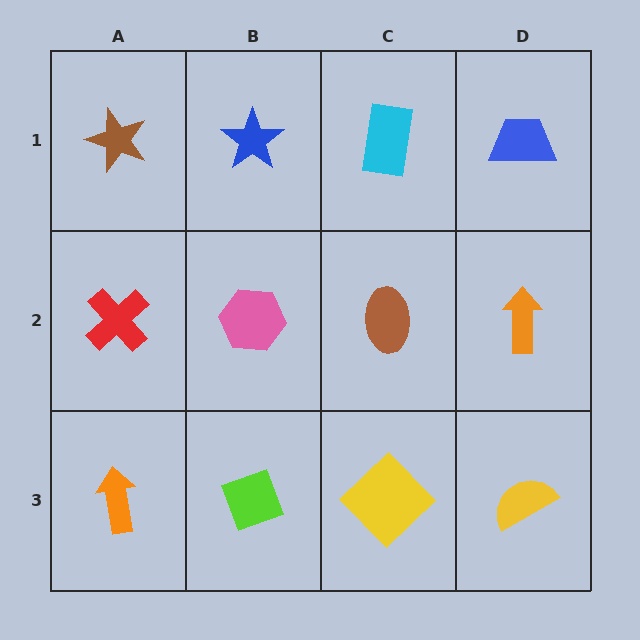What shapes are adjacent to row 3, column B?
A pink hexagon (row 2, column B), an orange arrow (row 3, column A), a yellow diamond (row 3, column C).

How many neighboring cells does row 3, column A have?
2.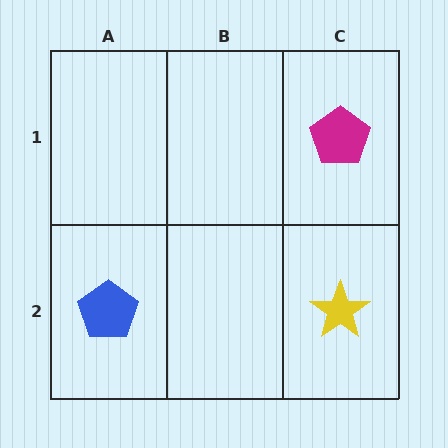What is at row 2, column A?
A blue pentagon.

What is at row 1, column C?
A magenta pentagon.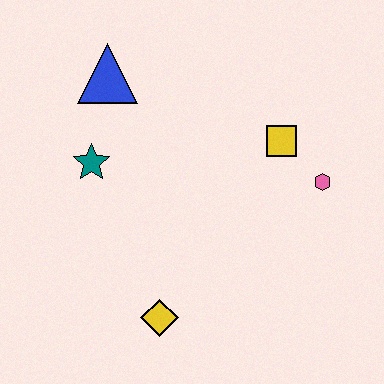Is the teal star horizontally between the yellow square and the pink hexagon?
No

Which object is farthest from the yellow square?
The yellow diamond is farthest from the yellow square.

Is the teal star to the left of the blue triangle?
Yes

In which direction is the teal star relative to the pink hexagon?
The teal star is to the left of the pink hexagon.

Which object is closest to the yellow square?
The pink hexagon is closest to the yellow square.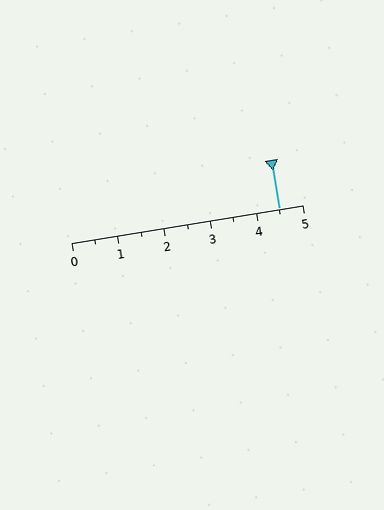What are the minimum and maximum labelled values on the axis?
The axis runs from 0 to 5.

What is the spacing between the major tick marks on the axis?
The major ticks are spaced 1 apart.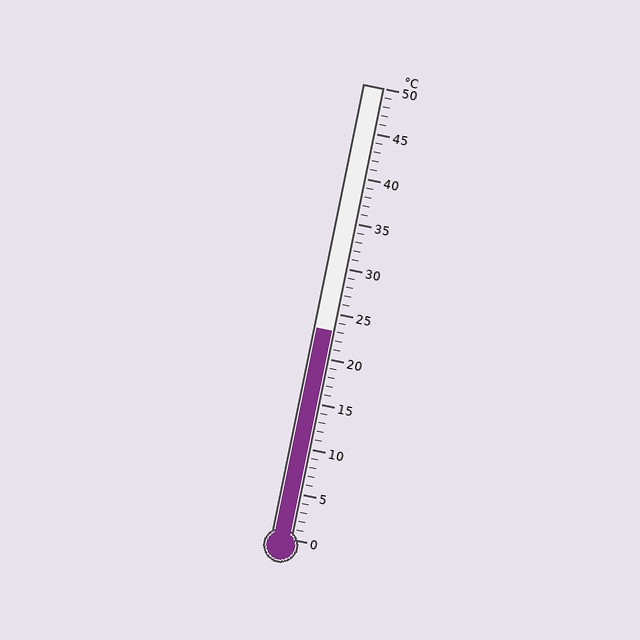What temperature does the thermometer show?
The thermometer shows approximately 23°C.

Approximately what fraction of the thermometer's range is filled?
The thermometer is filled to approximately 45% of its range.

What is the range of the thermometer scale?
The thermometer scale ranges from 0°C to 50°C.